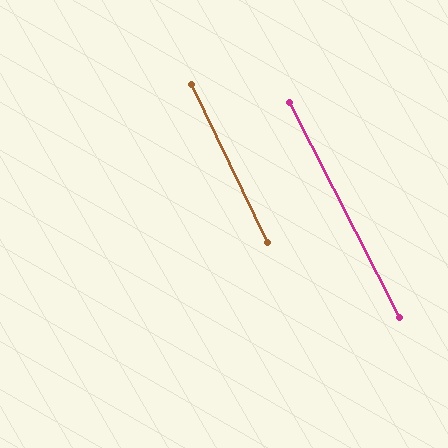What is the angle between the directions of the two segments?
Approximately 1 degree.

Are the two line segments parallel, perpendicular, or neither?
Parallel — their directions differ by only 1.3°.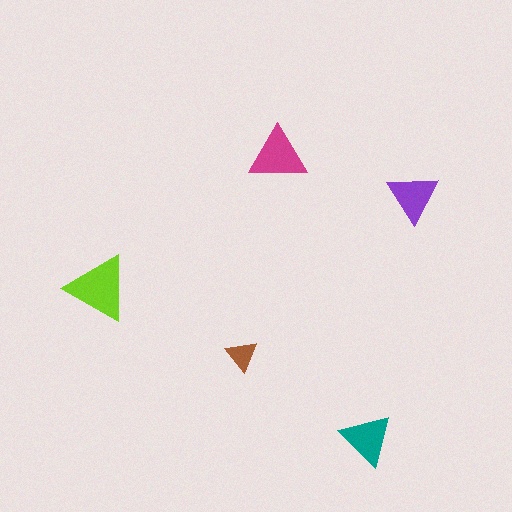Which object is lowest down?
The teal triangle is bottommost.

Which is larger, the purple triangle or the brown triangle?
The purple one.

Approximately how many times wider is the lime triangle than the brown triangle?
About 2 times wider.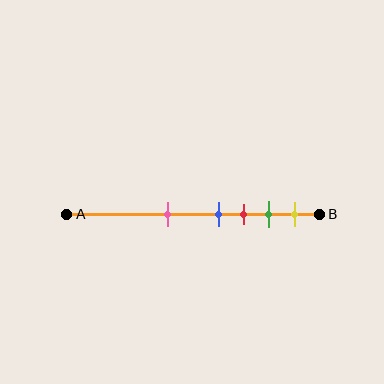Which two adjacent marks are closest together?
The blue and red marks are the closest adjacent pair.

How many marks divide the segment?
There are 5 marks dividing the segment.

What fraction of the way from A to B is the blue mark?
The blue mark is approximately 60% (0.6) of the way from A to B.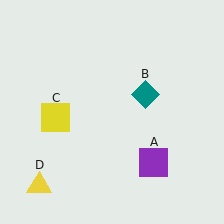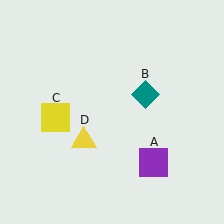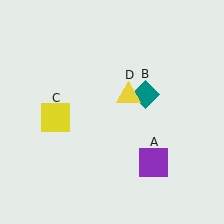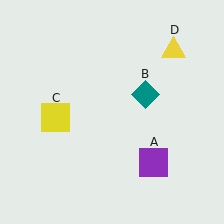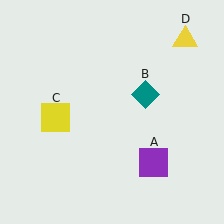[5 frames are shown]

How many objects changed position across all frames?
1 object changed position: yellow triangle (object D).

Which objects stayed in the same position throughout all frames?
Purple square (object A) and teal diamond (object B) and yellow square (object C) remained stationary.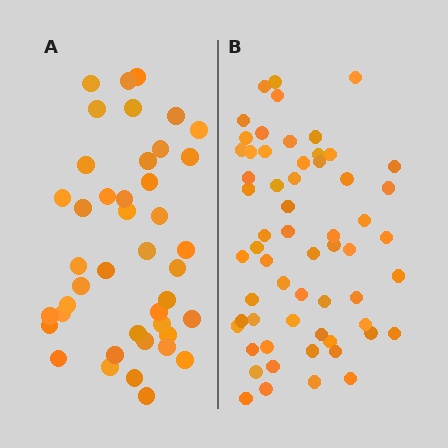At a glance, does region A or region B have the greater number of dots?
Region B (the right region) has more dots.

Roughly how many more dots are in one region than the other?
Region B has approximately 20 more dots than region A.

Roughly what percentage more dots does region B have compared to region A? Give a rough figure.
About 45% more.